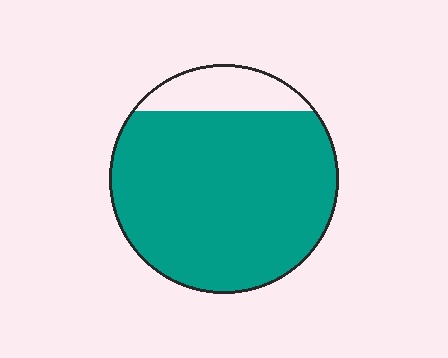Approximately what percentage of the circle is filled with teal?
Approximately 85%.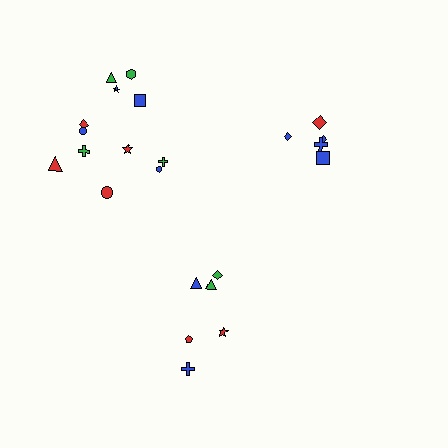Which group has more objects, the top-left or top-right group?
The top-left group.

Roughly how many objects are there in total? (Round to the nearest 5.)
Roughly 25 objects in total.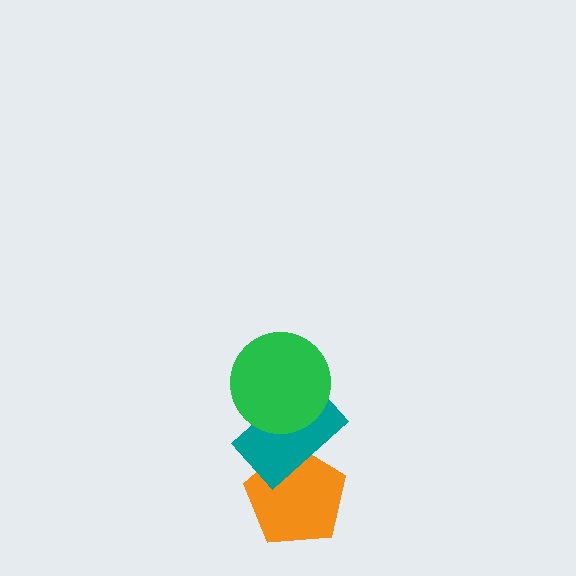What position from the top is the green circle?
The green circle is 1st from the top.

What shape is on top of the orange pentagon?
The teal rectangle is on top of the orange pentagon.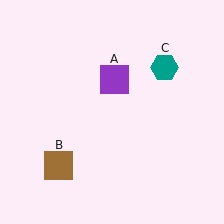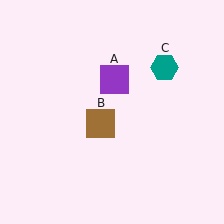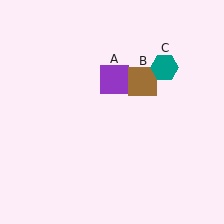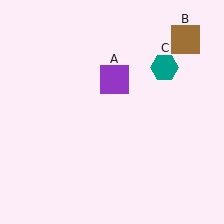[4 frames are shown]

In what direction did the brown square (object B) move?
The brown square (object B) moved up and to the right.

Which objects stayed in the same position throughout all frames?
Purple square (object A) and teal hexagon (object C) remained stationary.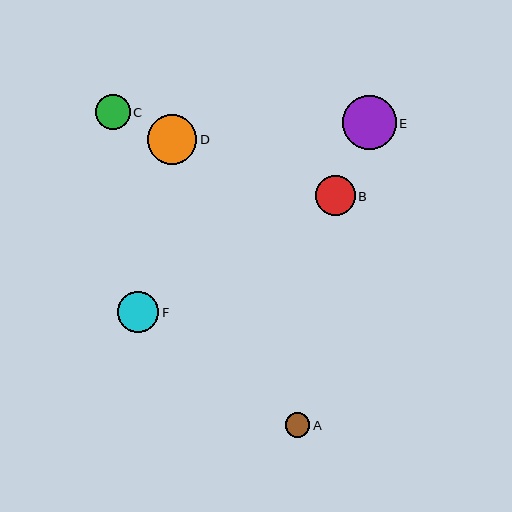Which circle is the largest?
Circle E is the largest with a size of approximately 53 pixels.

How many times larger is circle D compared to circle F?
Circle D is approximately 1.2 times the size of circle F.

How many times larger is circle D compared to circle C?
Circle D is approximately 1.4 times the size of circle C.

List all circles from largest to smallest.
From largest to smallest: E, D, F, B, C, A.